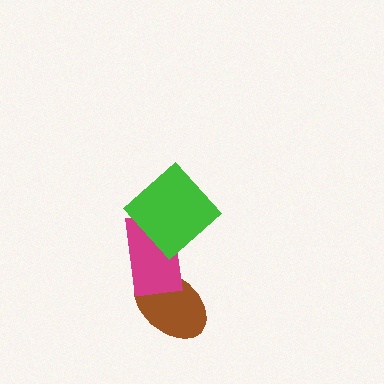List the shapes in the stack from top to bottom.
From top to bottom: the green diamond, the magenta rectangle, the brown ellipse.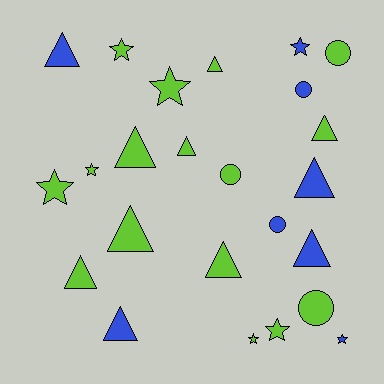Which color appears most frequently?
Lime, with 16 objects.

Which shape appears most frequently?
Triangle, with 11 objects.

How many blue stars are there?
There are 2 blue stars.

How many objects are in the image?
There are 24 objects.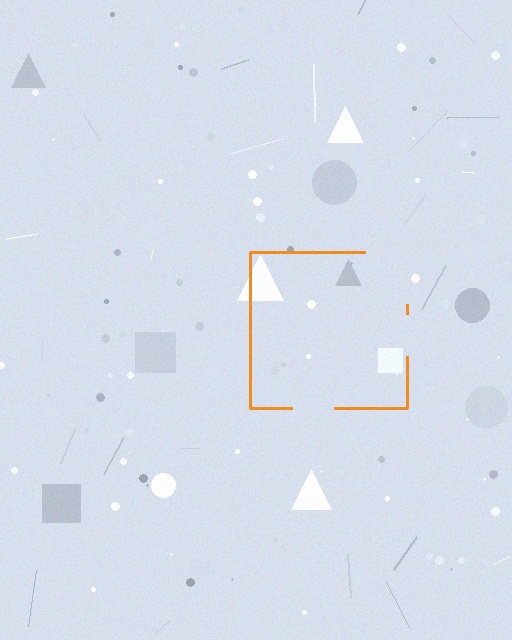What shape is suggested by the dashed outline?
The dashed outline suggests a square.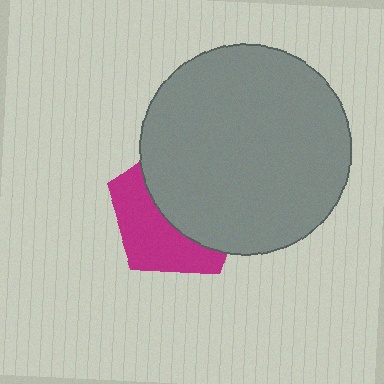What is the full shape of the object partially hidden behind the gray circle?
The partially hidden object is a magenta pentagon.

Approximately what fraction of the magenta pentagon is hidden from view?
Roughly 57% of the magenta pentagon is hidden behind the gray circle.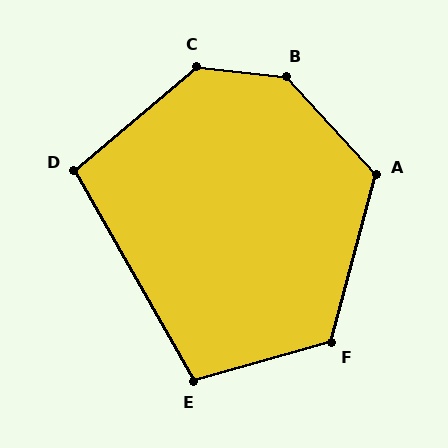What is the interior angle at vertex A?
Approximately 123 degrees (obtuse).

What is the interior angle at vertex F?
Approximately 121 degrees (obtuse).